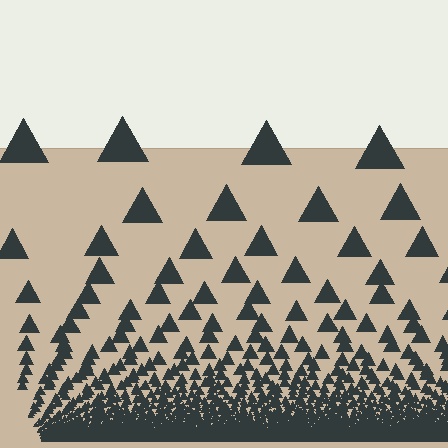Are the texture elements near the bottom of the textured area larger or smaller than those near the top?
Smaller. The gradient is inverted — elements near the bottom are smaller and denser.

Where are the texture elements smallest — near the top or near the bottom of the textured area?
Near the bottom.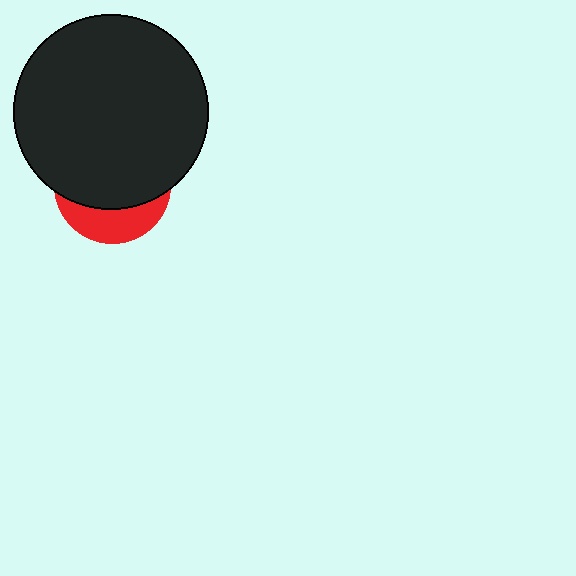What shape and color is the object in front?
The object in front is a black circle.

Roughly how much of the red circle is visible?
A small part of it is visible (roughly 30%).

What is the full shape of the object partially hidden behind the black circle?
The partially hidden object is a red circle.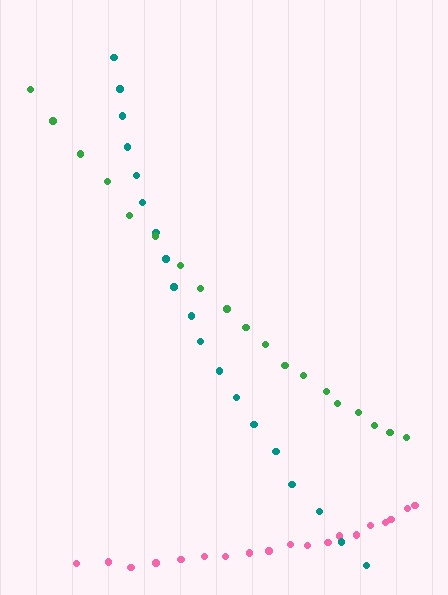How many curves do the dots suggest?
There are 3 distinct paths.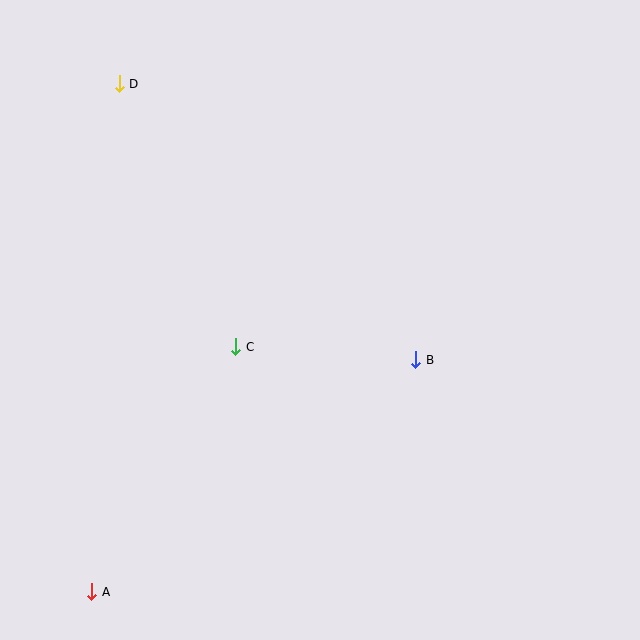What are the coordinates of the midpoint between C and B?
The midpoint between C and B is at (326, 353).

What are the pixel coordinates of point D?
Point D is at (119, 84).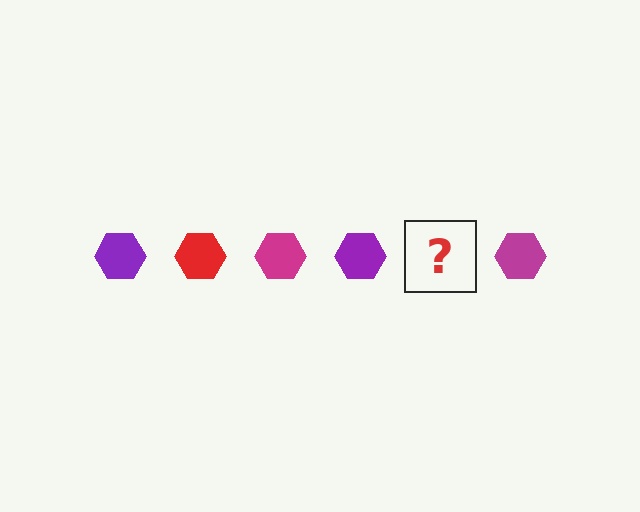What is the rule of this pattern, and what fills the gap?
The rule is that the pattern cycles through purple, red, magenta hexagons. The gap should be filled with a red hexagon.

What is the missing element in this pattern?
The missing element is a red hexagon.